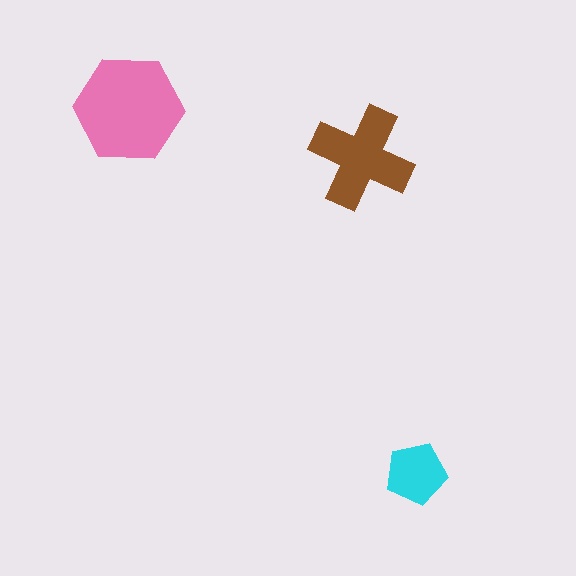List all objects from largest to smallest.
The pink hexagon, the brown cross, the cyan pentagon.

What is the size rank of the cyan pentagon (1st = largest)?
3rd.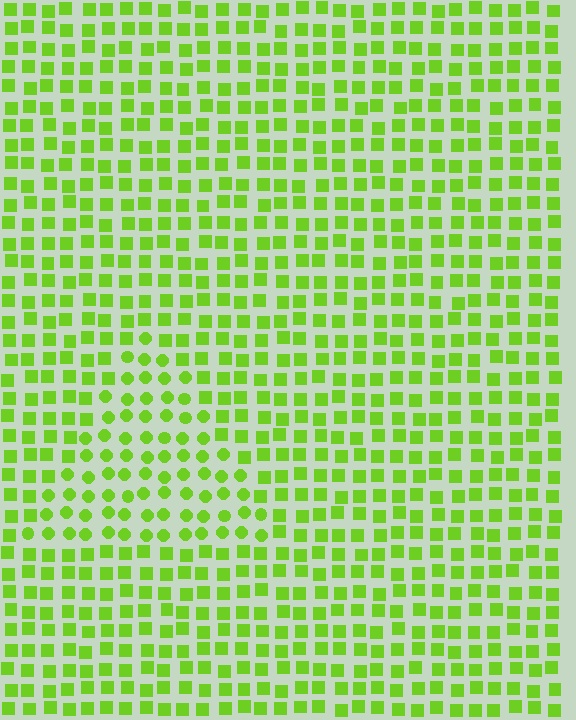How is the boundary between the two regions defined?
The boundary is defined by a change in element shape: circles inside vs. squares outside. All elements share the same color and spacing.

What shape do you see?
I see a triangle.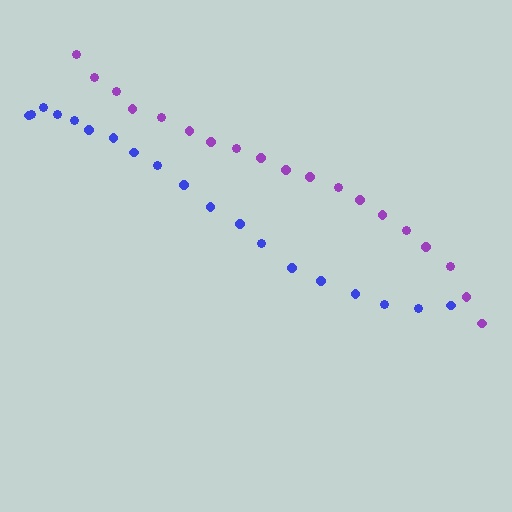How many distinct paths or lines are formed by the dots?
There are 2 distinct paths.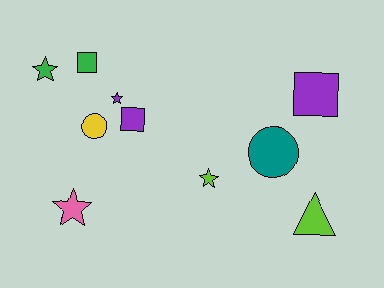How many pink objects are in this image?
There is 1 pink object.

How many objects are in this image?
There are 10 objects.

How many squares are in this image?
There are 3 squares.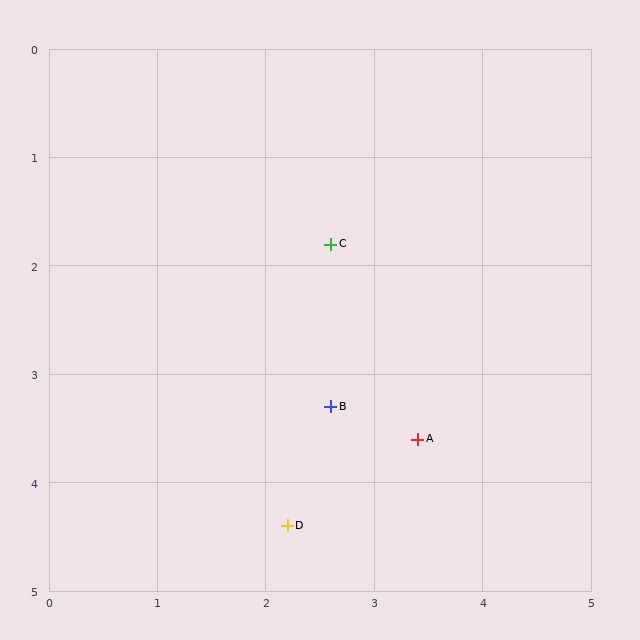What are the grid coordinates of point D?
Point D is at approximately (2.2, 4.4).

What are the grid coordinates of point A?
Point A is at approximately (3.4, 3.6).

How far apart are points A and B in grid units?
Points A and B are about 0.9 grid units apart.